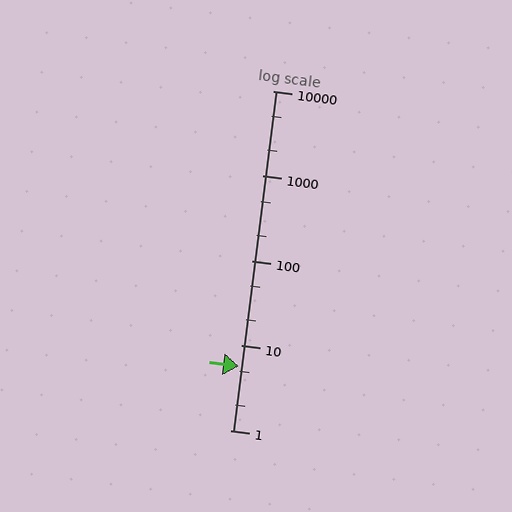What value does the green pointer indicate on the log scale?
The pointer indicates approximately 5.7.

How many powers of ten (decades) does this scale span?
The scale spans 4 decades, from 1 to 10000.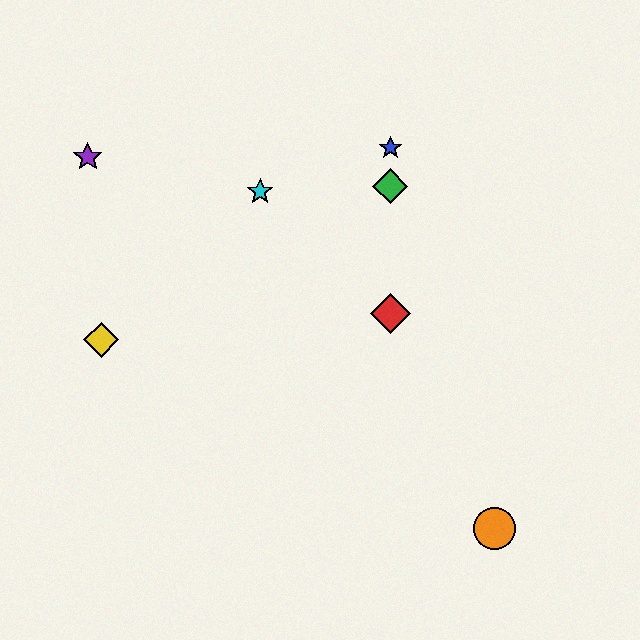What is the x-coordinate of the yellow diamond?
The yellow diamond is at x≈101.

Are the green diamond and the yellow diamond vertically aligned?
No, the green diamond is at x≈390 and the yellow diamond is at x≈101.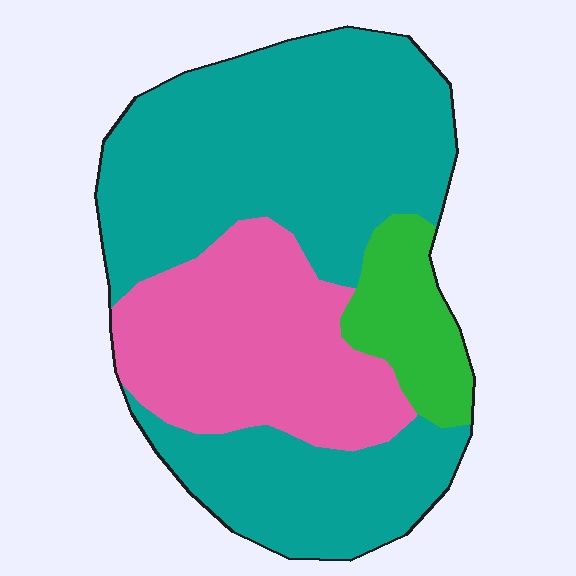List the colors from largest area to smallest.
From largest to smallest: teal, pink, green.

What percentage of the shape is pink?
Pink covers about 30% of the shape.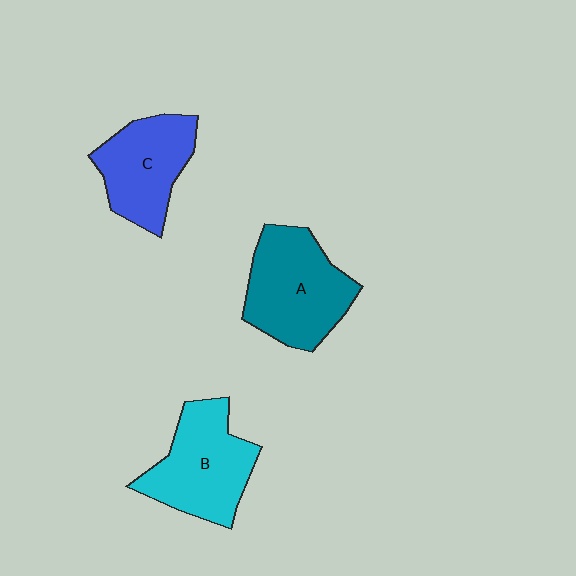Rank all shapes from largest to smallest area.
From largest to smallest: A (teal), B (cyan), C (blue).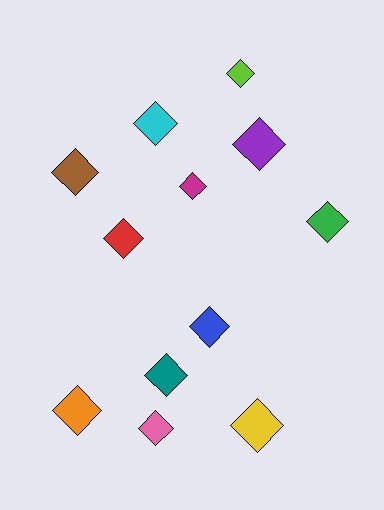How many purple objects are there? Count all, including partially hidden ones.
There is 1 purple object.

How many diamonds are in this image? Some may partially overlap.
There are 12 diamonds.